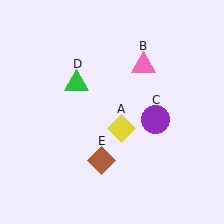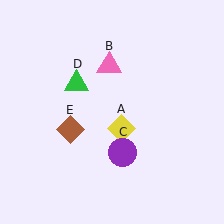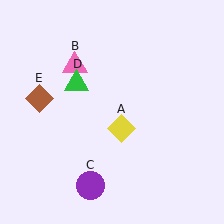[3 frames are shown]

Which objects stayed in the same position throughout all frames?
Yellow diamond (object A) and green triangle (object D) remained stationary.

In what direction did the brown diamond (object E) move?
The brown diamond (object E) moved up and to the left.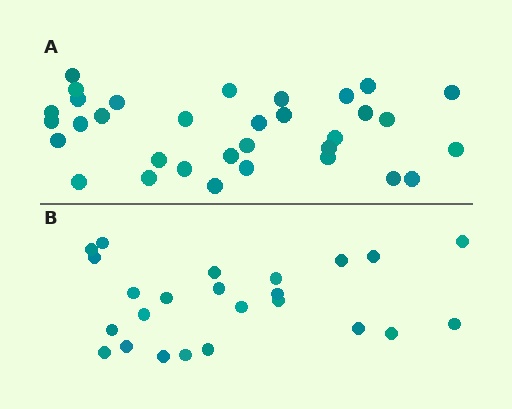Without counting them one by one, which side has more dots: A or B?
Region A (the top region) has more dots.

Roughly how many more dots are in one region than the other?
Region A has roughly 8 or so more dots than region B.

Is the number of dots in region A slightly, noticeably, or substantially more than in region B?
Region A has noticeably more, but not dramatically so. The ratio is roughly 1.4 to 1.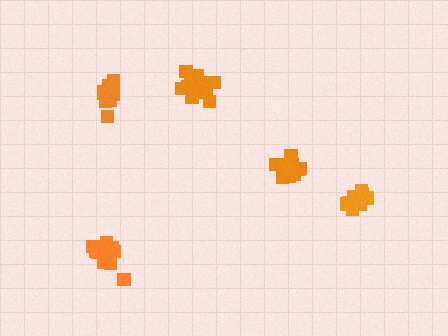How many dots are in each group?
Group 1: 14 dots, Group 2: 15 dots, Group 3: 17 dots, Group 4: 13 dots, Group 5: 15 dots (74 total).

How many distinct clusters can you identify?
There are 5 distinct clusters.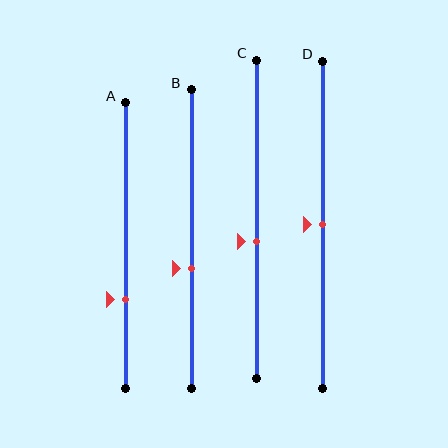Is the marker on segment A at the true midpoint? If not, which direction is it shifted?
No, the marker on segment A is shifted downward by about 19% of the segment length.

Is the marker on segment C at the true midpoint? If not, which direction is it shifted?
No, the marker on segment C is shifted downward by about 7% of the segment length.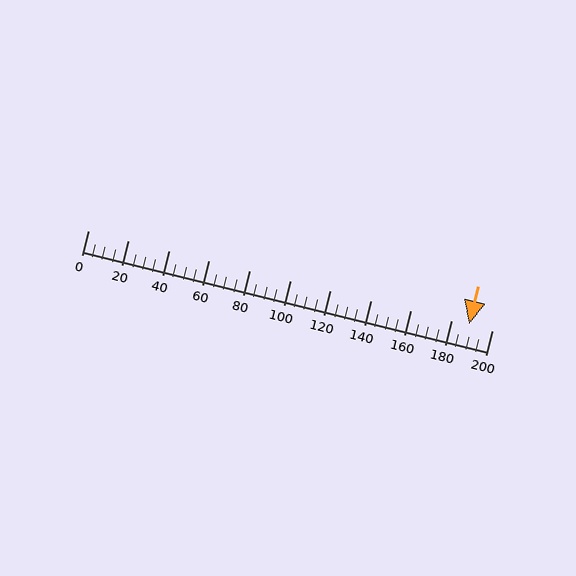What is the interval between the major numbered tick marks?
The major tick marks are spaced 20 units apart.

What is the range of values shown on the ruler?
The ruler shows values from 0 to 200.